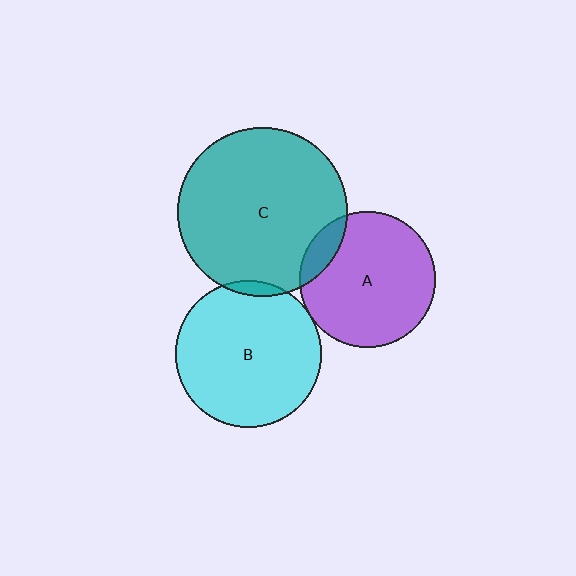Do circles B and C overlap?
Yes.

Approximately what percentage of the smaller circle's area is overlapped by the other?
Approximately 5%.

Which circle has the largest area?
Circle C (teal).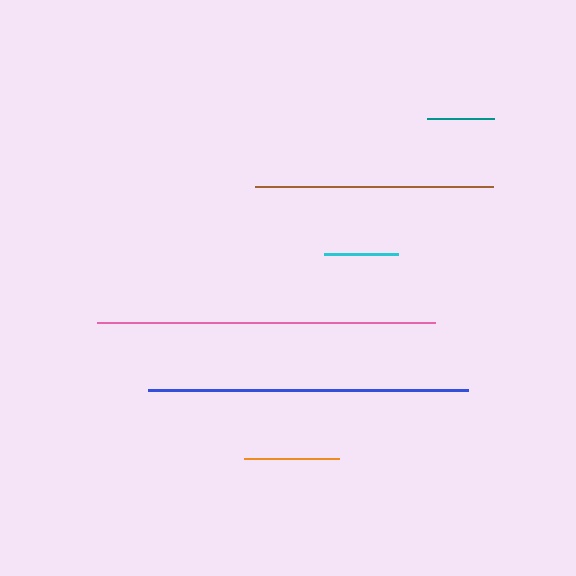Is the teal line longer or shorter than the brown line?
The brown line is longer than the teal line.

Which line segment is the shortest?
The teal line is the shortest at approximately 67 pixels.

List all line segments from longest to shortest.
From longest to shortest: pink, blue, brown, orange, cyan, teal.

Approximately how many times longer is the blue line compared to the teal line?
The blue line is approximately 4.8 times the length of the teal line.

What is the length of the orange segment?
The orange segment is approximately 94 pixels long.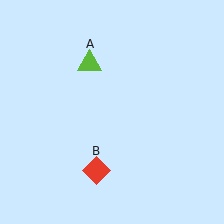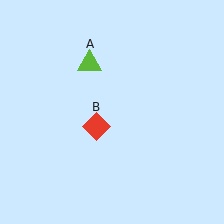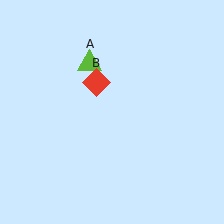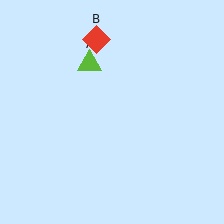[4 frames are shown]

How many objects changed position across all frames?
1 object changed position: red diamond (object B).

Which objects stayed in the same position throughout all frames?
Lime triangle (object A) remained stationary.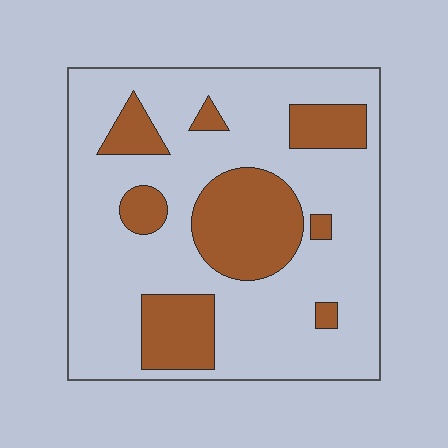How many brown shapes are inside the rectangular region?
8.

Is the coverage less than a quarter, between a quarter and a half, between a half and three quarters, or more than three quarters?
Between a quarter and a half.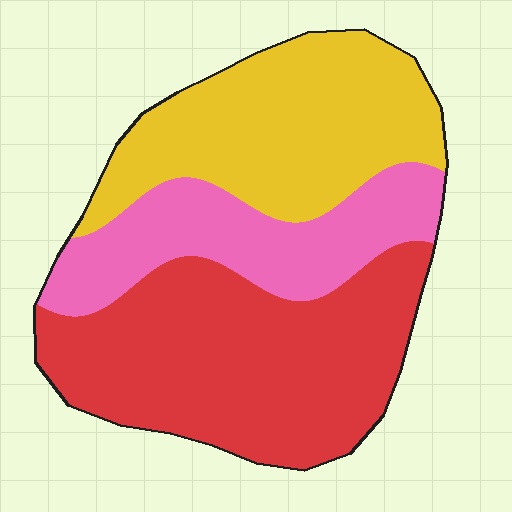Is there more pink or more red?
Red.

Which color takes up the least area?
Pink, at roughly 25%.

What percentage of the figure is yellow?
Yellow takes up between a quarter and a half of the figure.